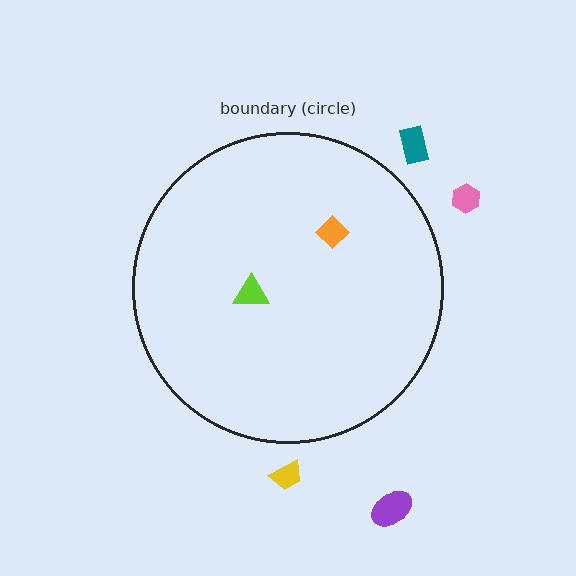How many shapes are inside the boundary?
2 inside, 4 outside.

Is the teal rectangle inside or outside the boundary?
Outside.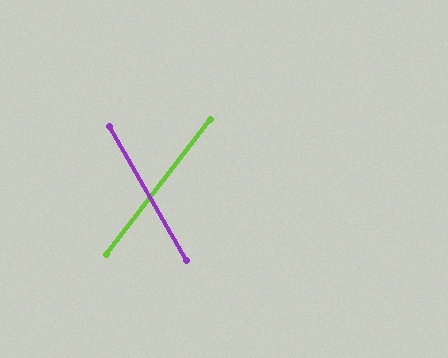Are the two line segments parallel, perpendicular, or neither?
Neither parallel nor perpendicular — they differ by about 67°.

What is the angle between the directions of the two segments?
Approximately 67 degrees.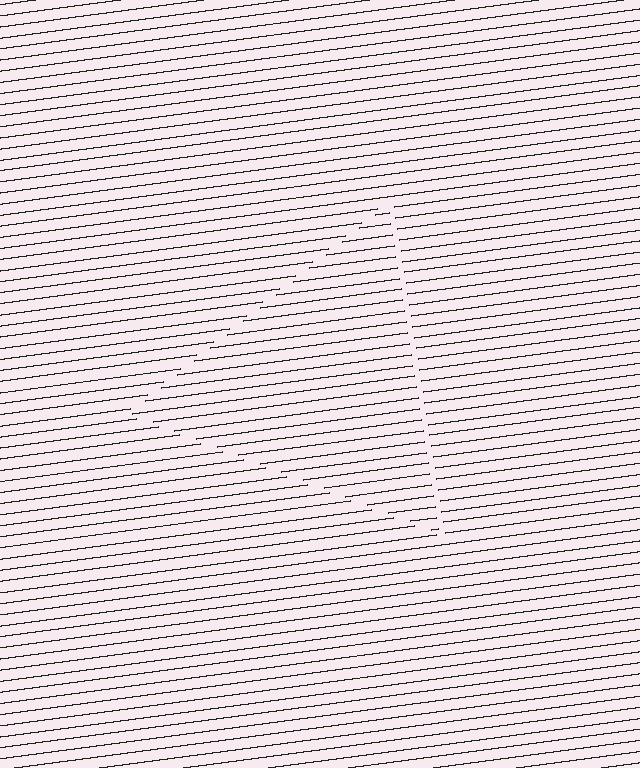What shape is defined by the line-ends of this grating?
An illusory triangle. The interior of the shape contains the same grating, shifted by half a period — the contour is defined by the phase discontinuity where line-ends from the inner and outer gratings abut.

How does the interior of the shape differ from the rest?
The interior of the shape contains the same grating, shifted by half a period — the contour is defined by the phase discontinuity where line-ends from the inner and outer gratings abut.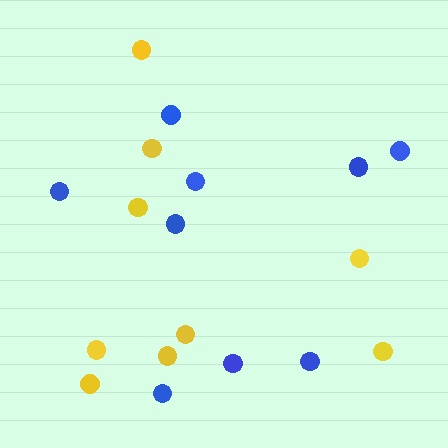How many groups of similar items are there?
There are 2 groups: one group of blue circles (9) and one group of yellow circles (9).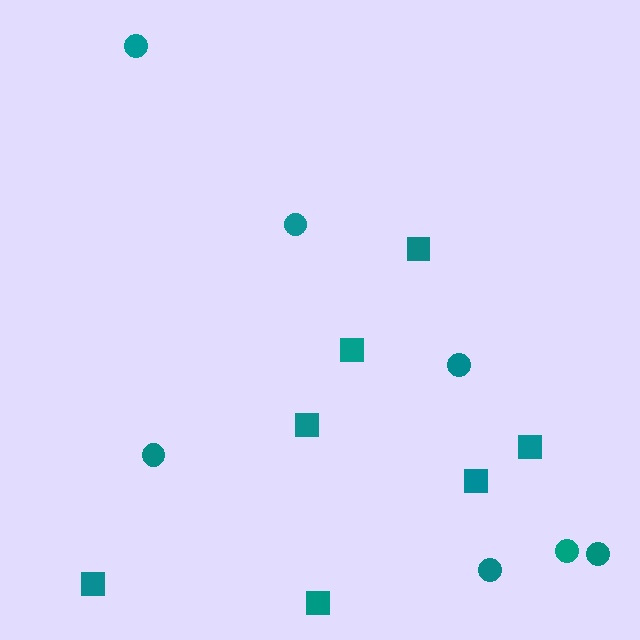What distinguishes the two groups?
There are 2 groups: one group of circles (7) and one group of squares (7).